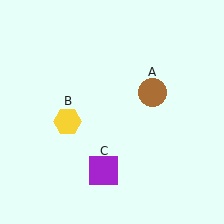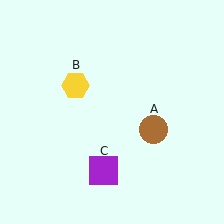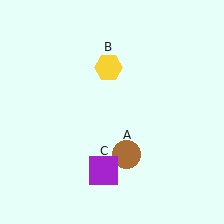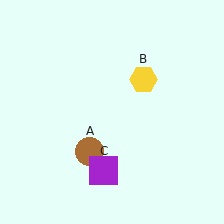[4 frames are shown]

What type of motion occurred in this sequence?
The brown circle (object A), yellow hexagon (object B) rotated clockwise around the center of the scene.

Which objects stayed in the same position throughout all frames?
Purple square (object C) remained stationary.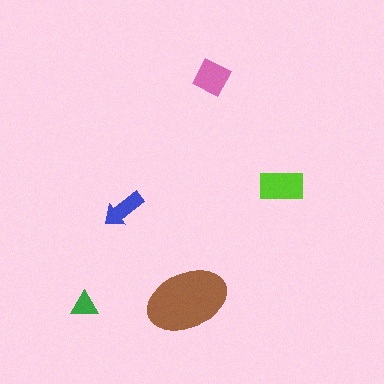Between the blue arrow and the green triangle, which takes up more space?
The blue arrow.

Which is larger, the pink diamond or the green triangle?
The pink diamond.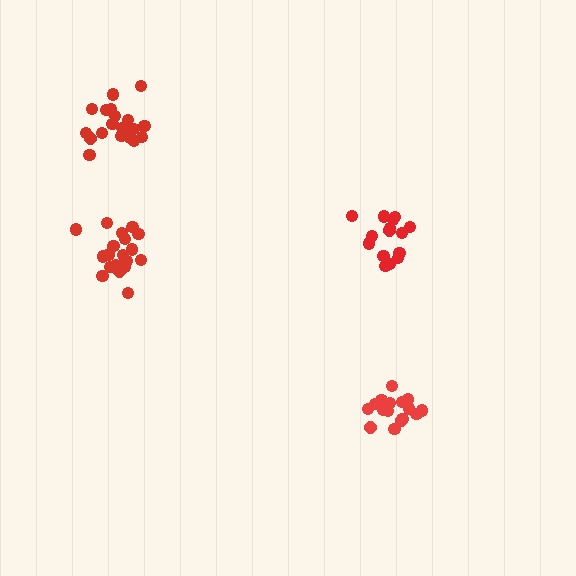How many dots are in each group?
Group 1: 17 dots, Group 2: 15 dots, Group 3: 21 dots, Group 4: 20 dots (73 total).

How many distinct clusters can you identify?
There are 4 distinct clusters.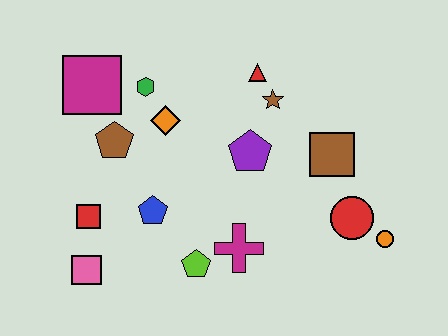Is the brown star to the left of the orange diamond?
No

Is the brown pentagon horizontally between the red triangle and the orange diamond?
No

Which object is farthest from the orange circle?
The magenta square is farthest from the orange circle.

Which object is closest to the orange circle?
The red circle is closest to the orange circle.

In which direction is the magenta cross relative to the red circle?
The magenta cross is to the left of the red circle.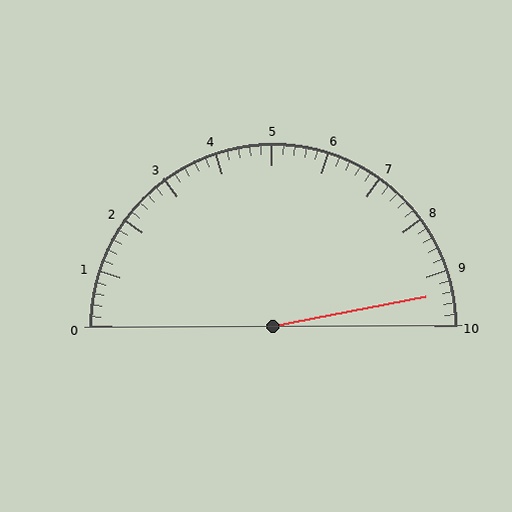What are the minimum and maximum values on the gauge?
The gauge ranges from 0 to 10.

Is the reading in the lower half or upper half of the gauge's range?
The reading is in the upper half of the range (0 to 10).